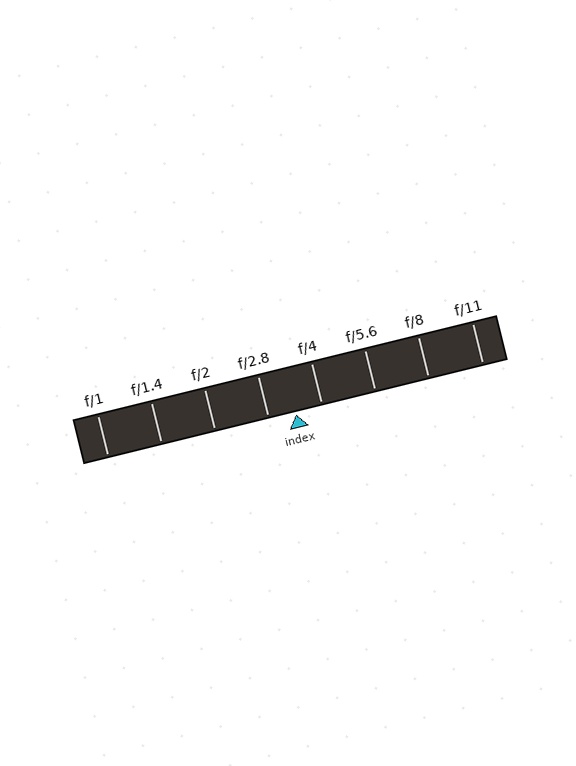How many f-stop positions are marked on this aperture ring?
There are 8 f-stop positions marked.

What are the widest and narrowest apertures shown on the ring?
The widest aperture shown is f/1 and the narrowest is f/11.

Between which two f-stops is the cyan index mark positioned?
The index mark is between f/2.8 and f/4.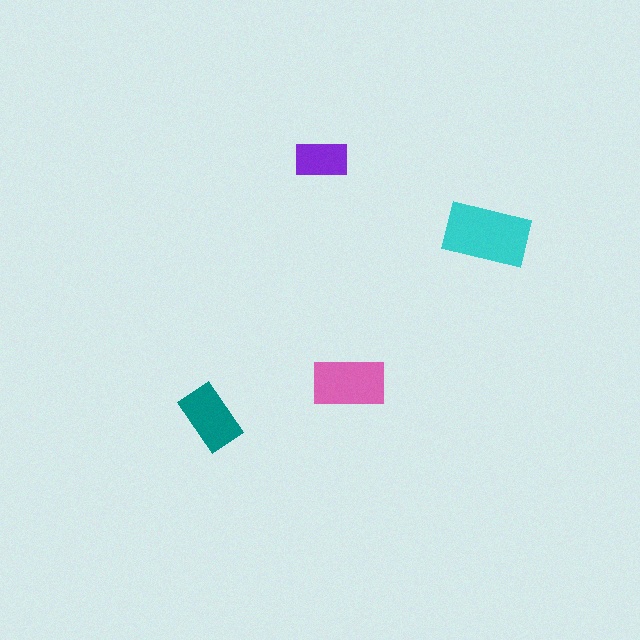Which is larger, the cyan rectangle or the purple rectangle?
The cyan one.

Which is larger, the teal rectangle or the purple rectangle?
The teal one.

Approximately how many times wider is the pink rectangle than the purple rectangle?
About 1.5 times wider.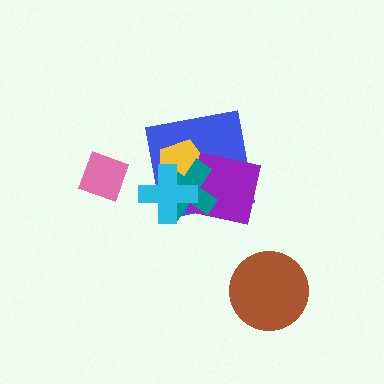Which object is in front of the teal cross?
The cyan cross is in front of the teal cross.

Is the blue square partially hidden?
Yes, it is partially covered by another shape.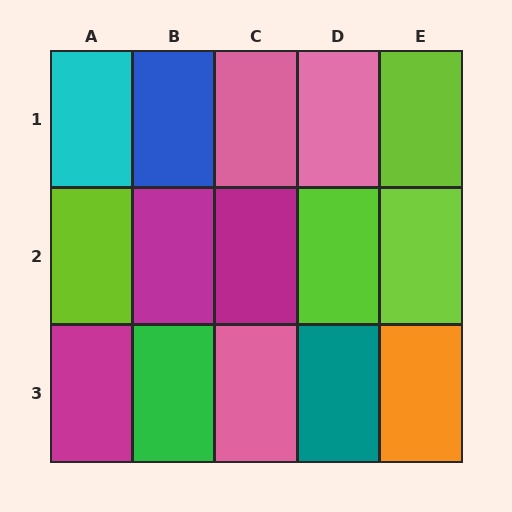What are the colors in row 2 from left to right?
Lime, magenta, magenta, lime, lime.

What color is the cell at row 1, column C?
Pink.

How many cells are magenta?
3 cells are magenta.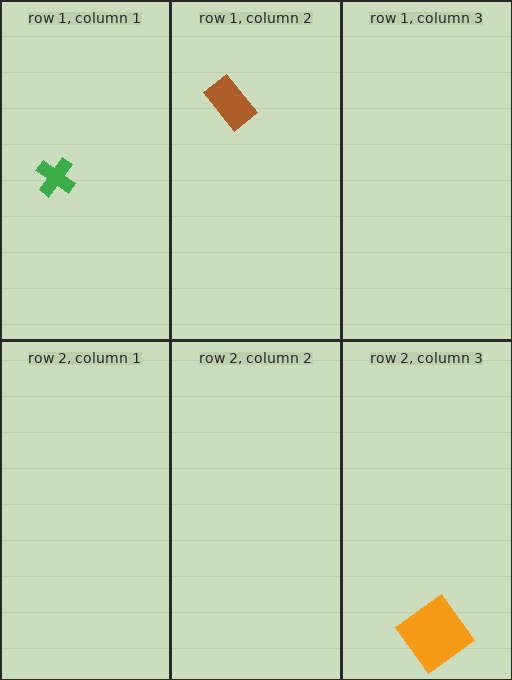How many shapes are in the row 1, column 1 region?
1.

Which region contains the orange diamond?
The row 2, column 3 region.